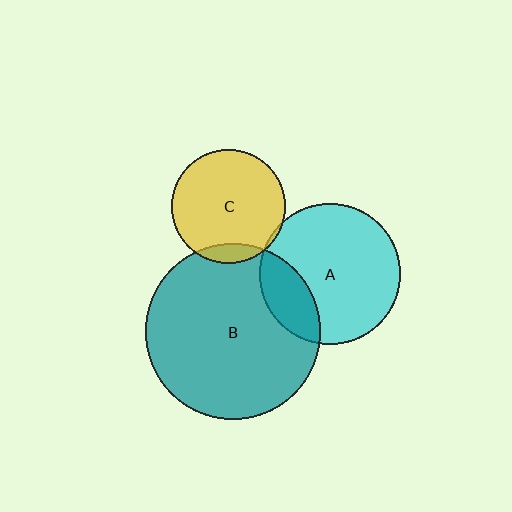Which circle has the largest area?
Circle B (teal).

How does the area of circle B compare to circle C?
Approximately 2.4 times.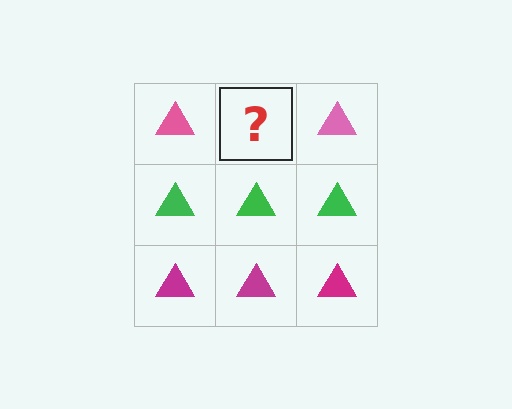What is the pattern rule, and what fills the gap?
The rule is that each row has a consistent color. The gap should be filled with a pink triangle.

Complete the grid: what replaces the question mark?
The question mark should be replaced with a pink triangle.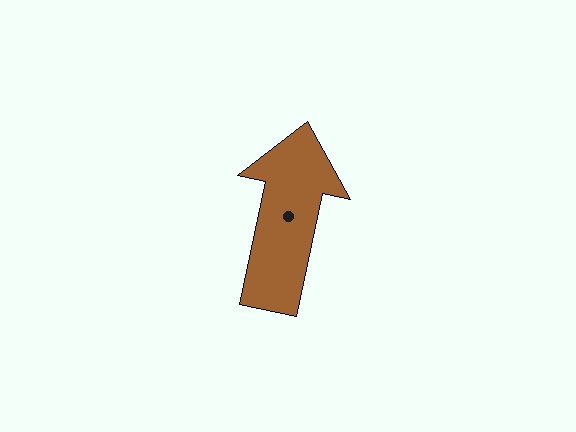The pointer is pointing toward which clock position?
Roughly 12 o'clock.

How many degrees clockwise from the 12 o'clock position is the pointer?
Approximately 12 degrees.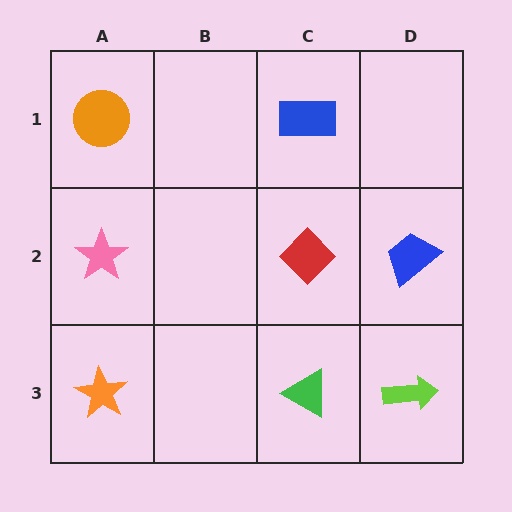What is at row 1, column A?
An orange circle.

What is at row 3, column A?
An orange star.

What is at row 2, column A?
A pink star.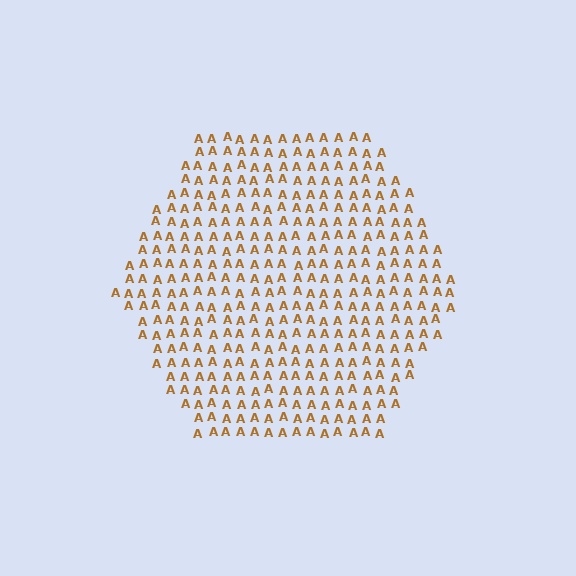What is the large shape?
The large shape is a hexagon.